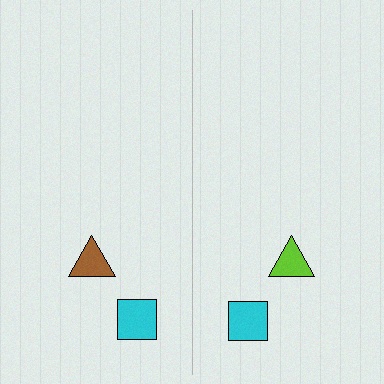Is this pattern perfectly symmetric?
No, the pattern is not perfectly symmetric. The lime triangle on the right side breaks the symmetry — its mirror counterpart is brown.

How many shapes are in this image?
There are 4 shapes in this image.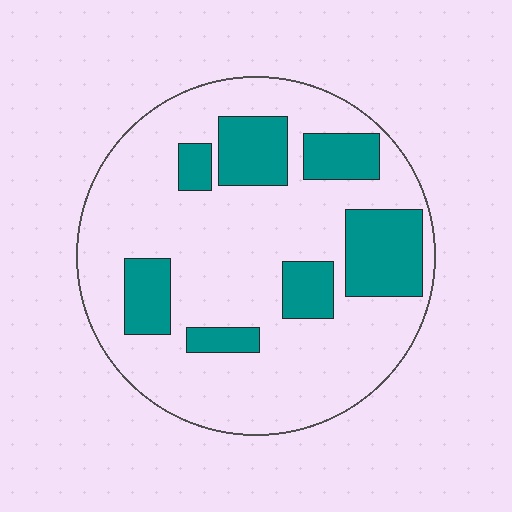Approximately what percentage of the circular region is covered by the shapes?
Approximately 25%.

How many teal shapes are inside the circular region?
7.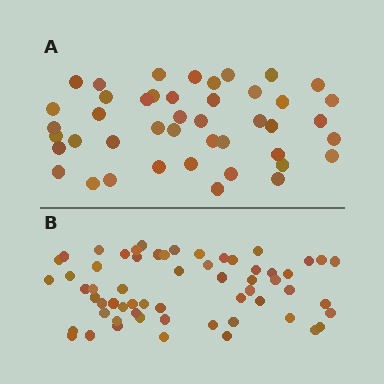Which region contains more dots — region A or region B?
Region B (the bottom region) has more dots.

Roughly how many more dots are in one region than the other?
Region B has approximately 15 more dots than region A.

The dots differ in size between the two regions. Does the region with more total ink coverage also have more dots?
No. Region A has more total ink coverage because its dots are larger, but region B actually contains more individual dots. Total area can be misleading — the number of items is what matters here.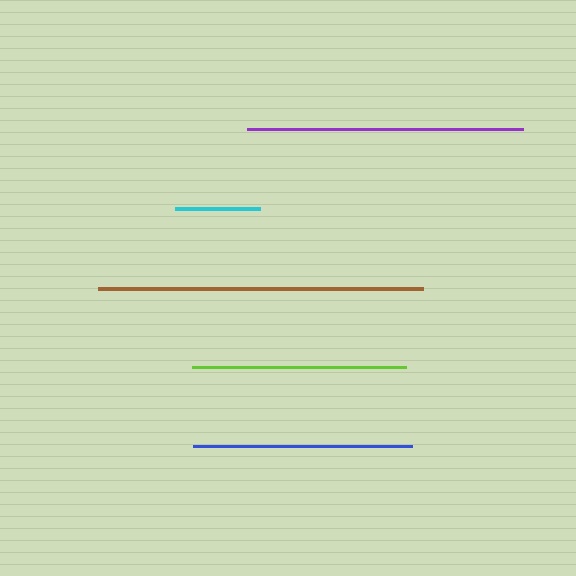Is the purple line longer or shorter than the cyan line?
The purple line is longer than the cyan line.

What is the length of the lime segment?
The lime segment is approximately 214 pixels long.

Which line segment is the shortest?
The cyan line is the shortest at approximately 86 pixels.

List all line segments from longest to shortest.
From longest to shortest: brown, purple, blue, lime, cyan.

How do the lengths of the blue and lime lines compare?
The blue and lime lines are approximately the same length.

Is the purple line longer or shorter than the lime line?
The purple line is longer than the lime line.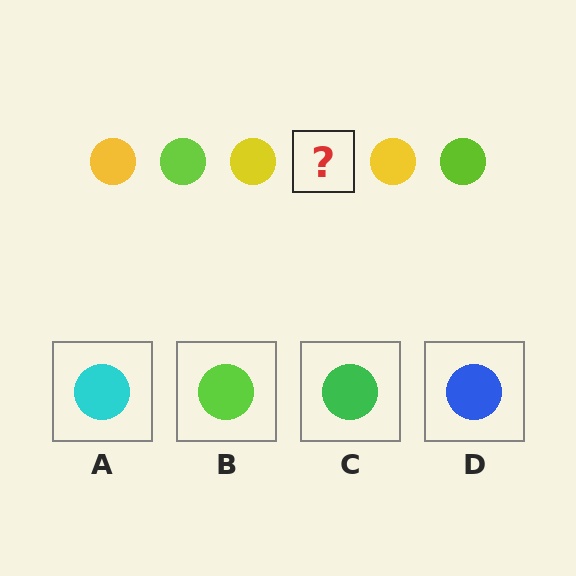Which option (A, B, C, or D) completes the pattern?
B.